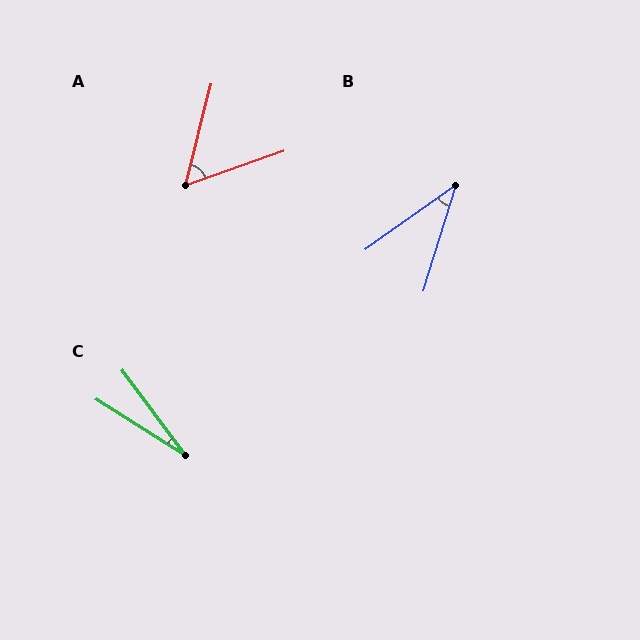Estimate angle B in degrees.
Approximately 37 degrees.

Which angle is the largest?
A, at approximately 57 degrees.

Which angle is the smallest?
C, at approximately 21 degrees.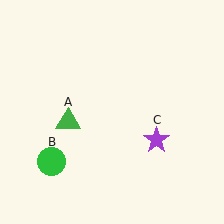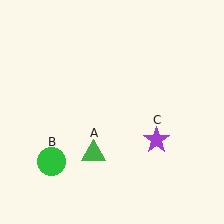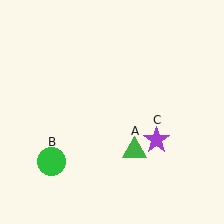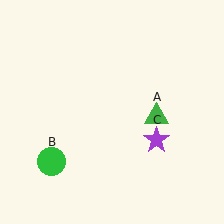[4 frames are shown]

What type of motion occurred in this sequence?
The green triangle (object A) rotated counterclockwise around the center of the scene.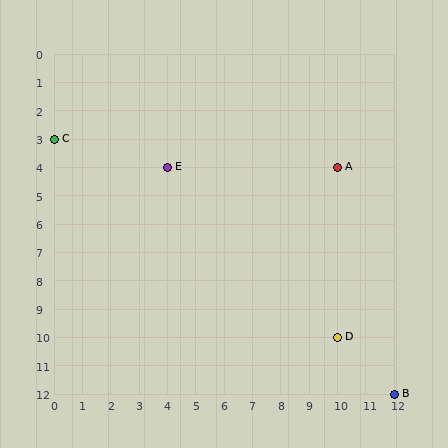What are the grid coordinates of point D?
Point D is at grid coordinates (10, 10).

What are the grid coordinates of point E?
Point E is at grid coordinates (4, 4).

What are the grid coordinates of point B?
Point B is at grid coordinates (12, 12).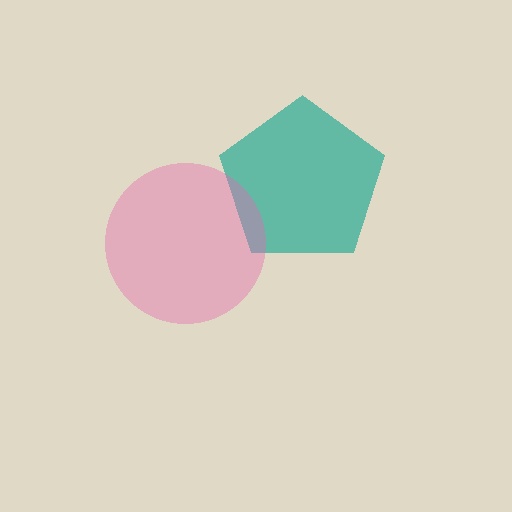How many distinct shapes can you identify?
There are 2 distinct shapes: a teal pentagon, a pink circle.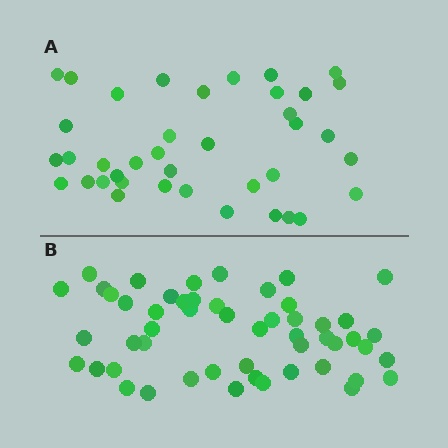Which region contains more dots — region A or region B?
Region B (the bottom region) has more dots.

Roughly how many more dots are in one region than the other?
Region B has approximately 15 more dots than region A.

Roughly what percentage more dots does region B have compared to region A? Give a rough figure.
About 35% more.